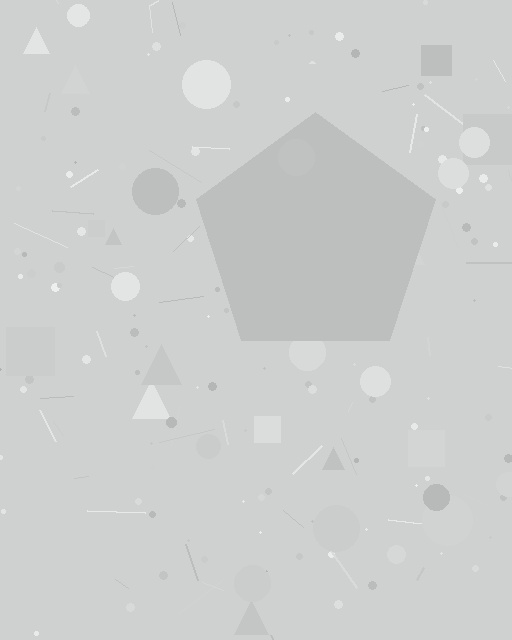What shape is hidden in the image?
A pentagon is hidden in the image.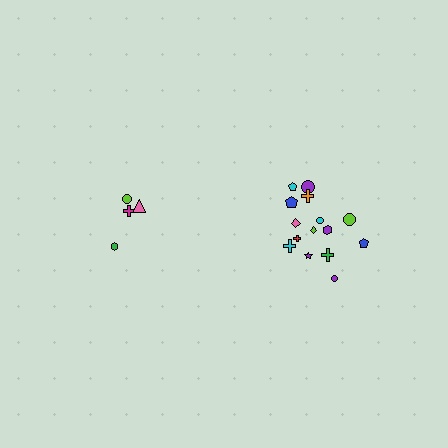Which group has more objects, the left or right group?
The right group.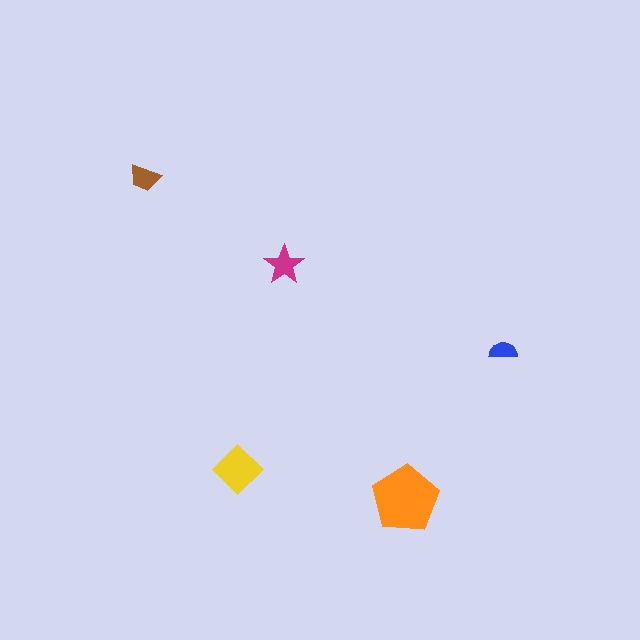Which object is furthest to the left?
The brown trapezoid is leftmost.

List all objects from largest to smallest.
The orange pentagon, the yellow diamond, the magenta star, the brown trapezoid, the blue semicircle.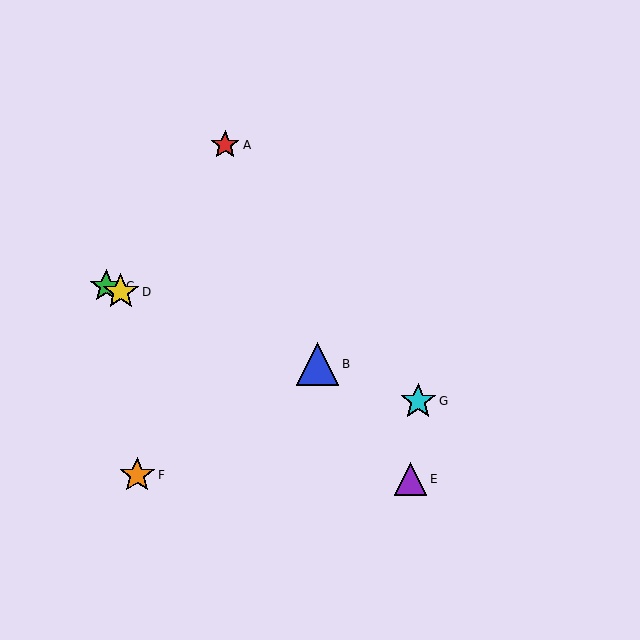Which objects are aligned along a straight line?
Objects B, C, D, G are aligned along a straight line.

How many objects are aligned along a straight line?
4 objects (B, C, D, G) are aligned along a straight line.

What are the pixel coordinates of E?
Object E is at (410, 479).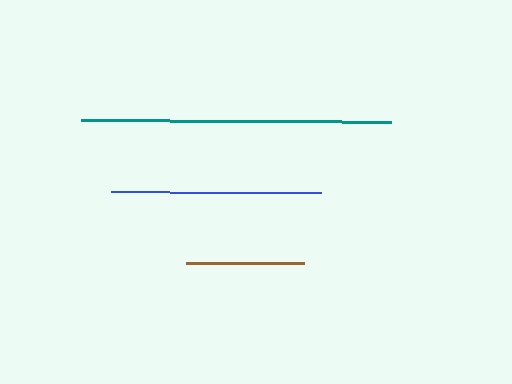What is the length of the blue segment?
The blue segment is approximately 210 pixels long.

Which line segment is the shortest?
The brown line is the shortest at approximately 118 pixels.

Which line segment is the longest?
The teal line is the longest at approximately 310 pixels.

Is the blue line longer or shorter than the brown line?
The blue line is longer than the brown line.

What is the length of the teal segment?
The teal segment is approximately 310 pixels long.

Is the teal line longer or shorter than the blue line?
The teal line is longer than the blue line.